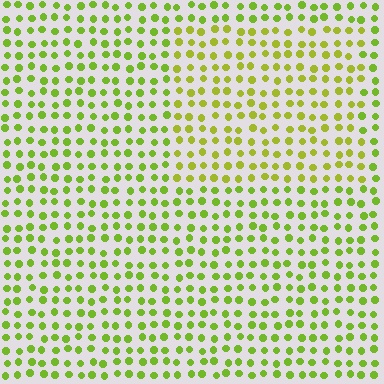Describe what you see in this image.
The image is filled with small lime elements in a uniform arrangement. A rectangle-shaped region is visible where the elements are tinted to a slightly different hue, forming a subtle color boundary.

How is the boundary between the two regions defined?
The boundary is defined purely by a slight shift in hue (about 19 degrees). Spacing, size, and orientation are identical on both sides.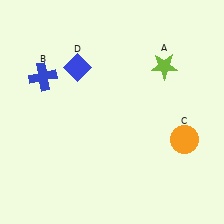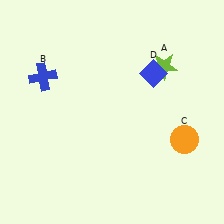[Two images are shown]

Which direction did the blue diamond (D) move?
The blue diamond (D) moved right.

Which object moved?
The blue diamond (D) moved right.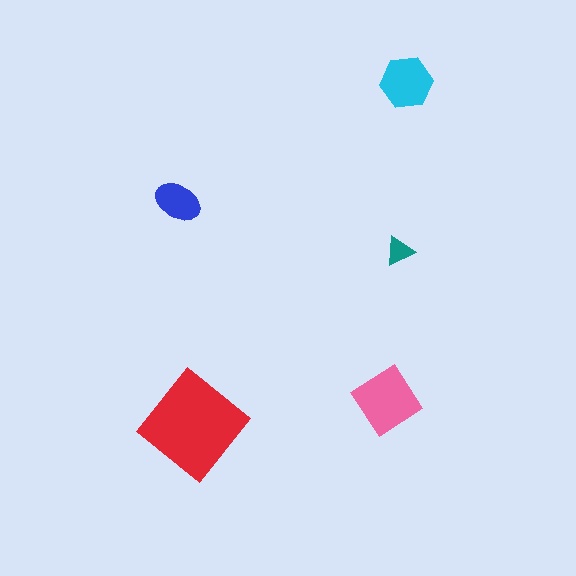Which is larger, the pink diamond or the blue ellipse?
The pink diamond.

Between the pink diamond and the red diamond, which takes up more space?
The red diamond.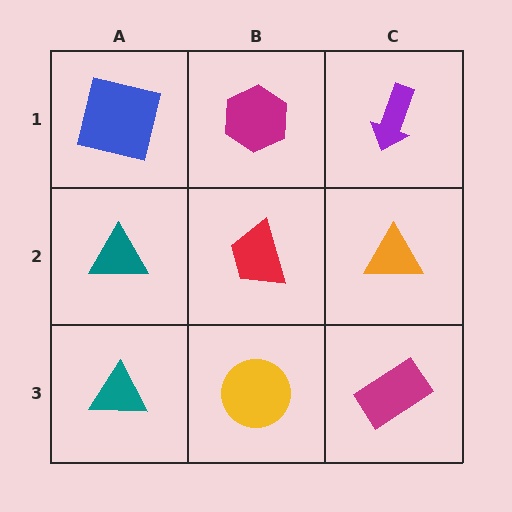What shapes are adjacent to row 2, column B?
A magenta hexagon (row 1, column B), a yellow circle (row 3, column B), a teal triangle (row 2, column A), an orange triangle (row 2, column C).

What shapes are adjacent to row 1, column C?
An orange triangle (row 2, column C), a magenta hexagon (row 1, column B).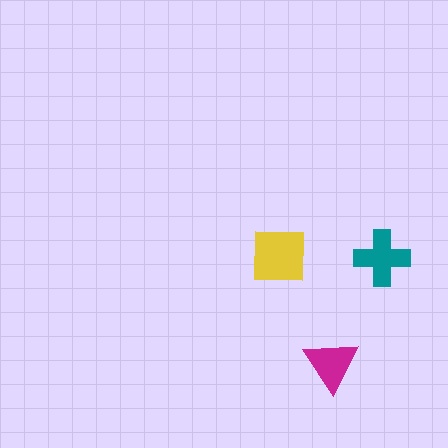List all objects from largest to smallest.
The yellow square, the teal cross, the magenta triangle.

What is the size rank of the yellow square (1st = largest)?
1st.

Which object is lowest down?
The magenta triangle is bottommost.